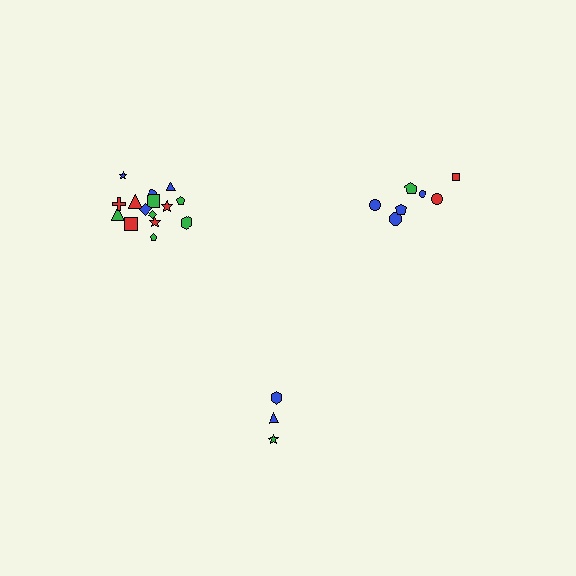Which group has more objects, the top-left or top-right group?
The top-left group.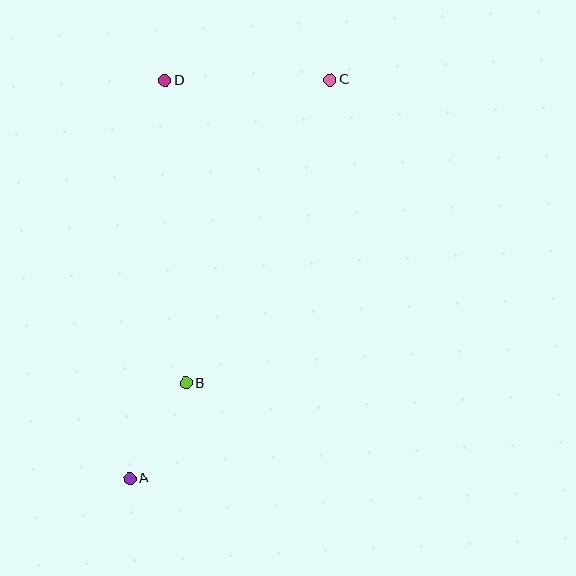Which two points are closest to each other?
Points A and B are closest to each other.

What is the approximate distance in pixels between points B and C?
The distance between B and C is approximately 336 pixels.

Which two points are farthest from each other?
Points A and C are farthest from each other.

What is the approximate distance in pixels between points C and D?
The distance between C and D is approximately 165 pixels.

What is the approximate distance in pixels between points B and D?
The distance between B and D is approximately 303 pixels.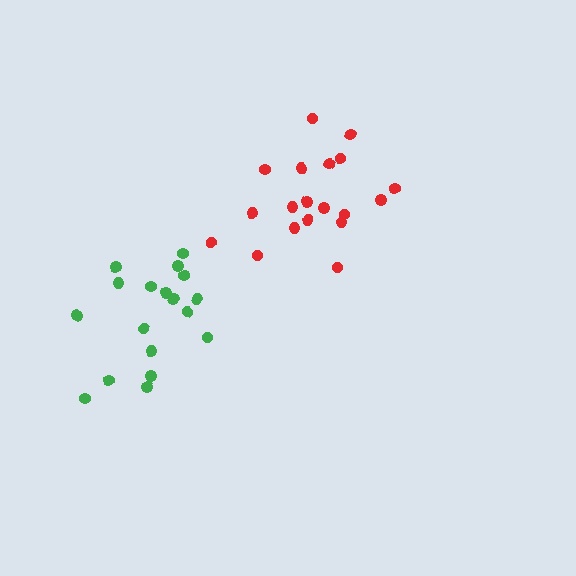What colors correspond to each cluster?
The clusters are colored: red, green.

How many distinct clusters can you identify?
There are 2 distinct clusters.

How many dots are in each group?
Group 1: 19 dots, Group 2: 18 dots (37 total).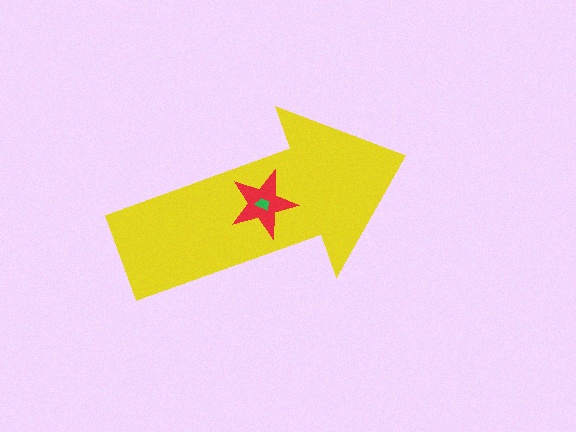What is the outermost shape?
The yellow arrow.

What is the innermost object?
The green trapezoid.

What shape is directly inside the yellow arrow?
The red star.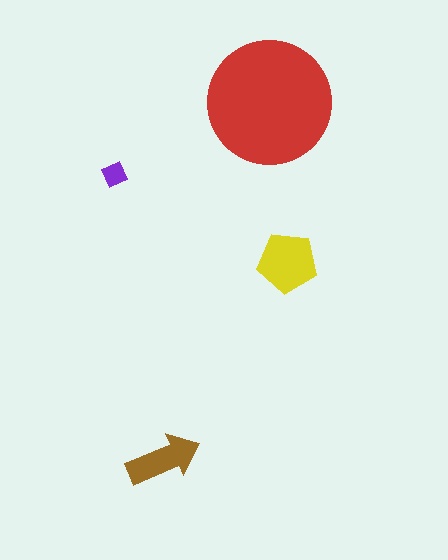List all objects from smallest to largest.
The purple diamond, the brown arrow, the yellow pentagon, the red circle.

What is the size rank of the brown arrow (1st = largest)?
3rd.